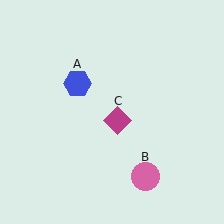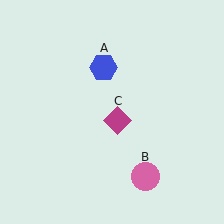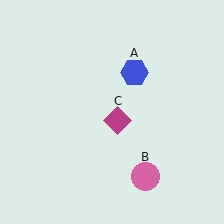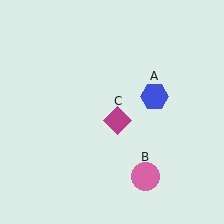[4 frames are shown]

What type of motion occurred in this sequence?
The blue hexagon (object A) rotated clockwise around the center of the scene.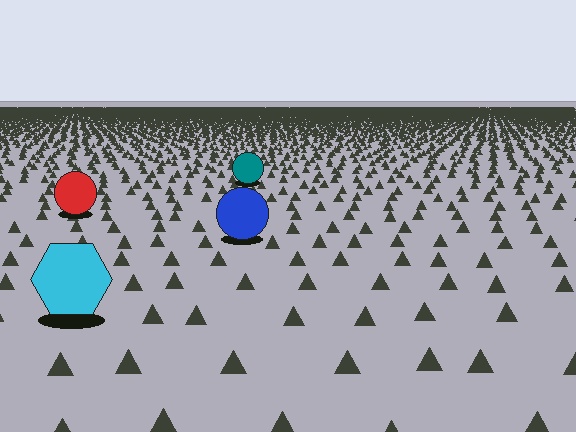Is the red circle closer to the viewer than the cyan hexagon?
No. The cyan hexagon is closer — you can tell from the texture gradient: the ground texture is coarser near it.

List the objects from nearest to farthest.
From nearest to farthest: the cyan hexagon, the blue circle, the red circle, the teal circle.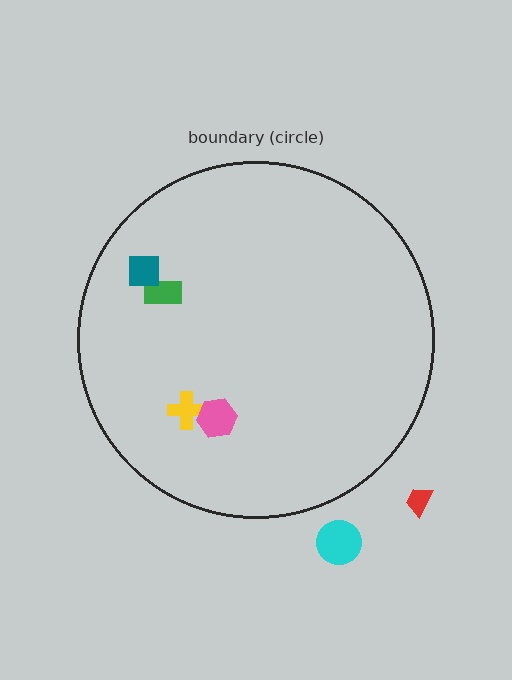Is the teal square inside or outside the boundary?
Inside.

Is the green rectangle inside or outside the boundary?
Inside.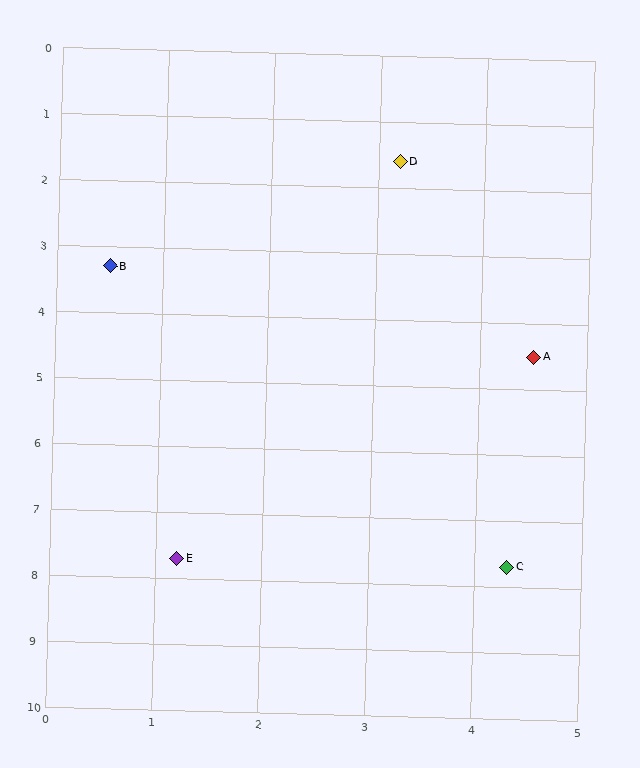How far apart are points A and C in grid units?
Points A and C are about 3.2 grid units apart.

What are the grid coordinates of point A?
Point A is at approximately (4.5, 4.5).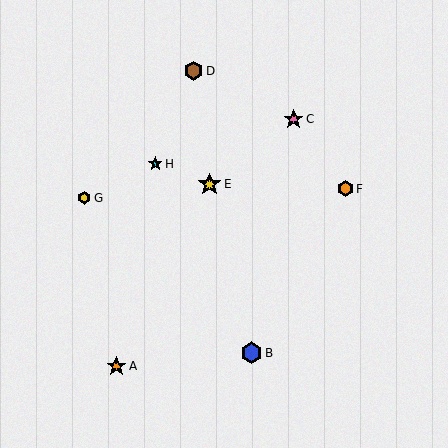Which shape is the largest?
The yellow star (labeled E) is the largest.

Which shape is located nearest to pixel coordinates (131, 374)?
The orange star (labeled A) at (116, 366) is nearest to that location.